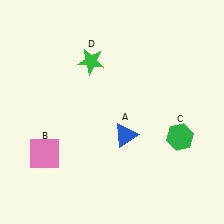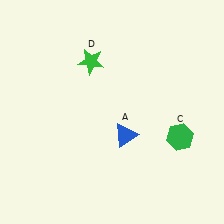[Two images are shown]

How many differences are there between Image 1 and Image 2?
There is 1 difference between the two images.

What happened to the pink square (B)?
The pink square (B) was removed in Image 2. It was in the bottom-left area of Image 1.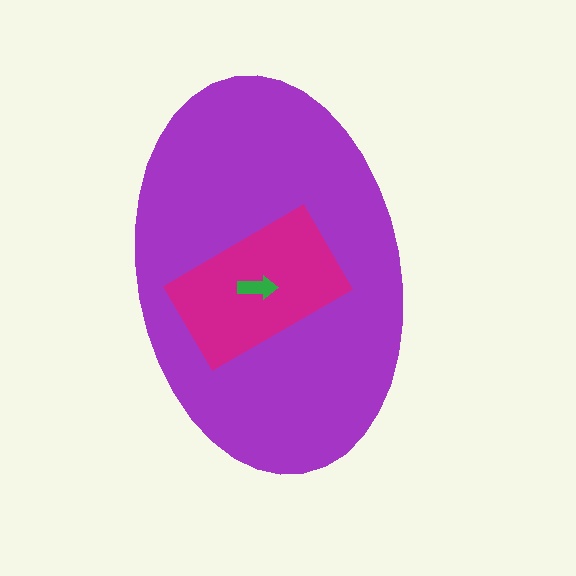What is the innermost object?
The green arrow.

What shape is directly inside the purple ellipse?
The magenta rectangle.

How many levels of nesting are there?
3.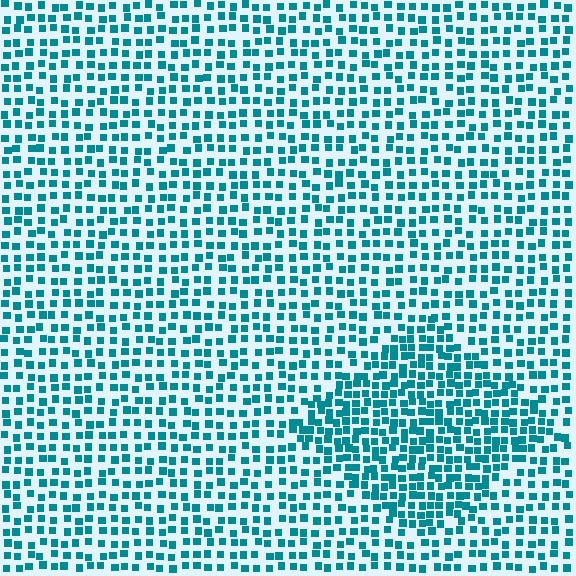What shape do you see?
I see a diamond.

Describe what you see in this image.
The image contains small teal elements arranged at two different densities. A diamond-shaped region is visible where the elements are more densely packed than the surrounding area.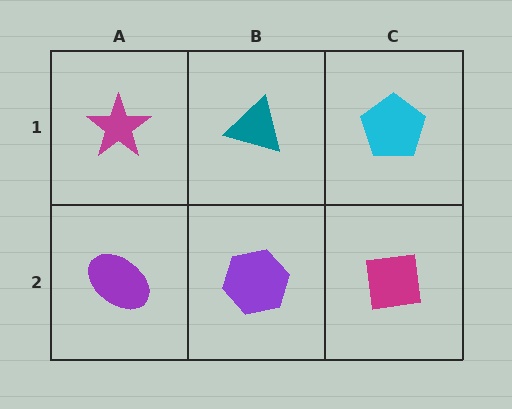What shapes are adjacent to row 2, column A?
A magenta star (row 1, column A), a purple hexagon (row 2, column B).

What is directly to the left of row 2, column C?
A purple hexagon.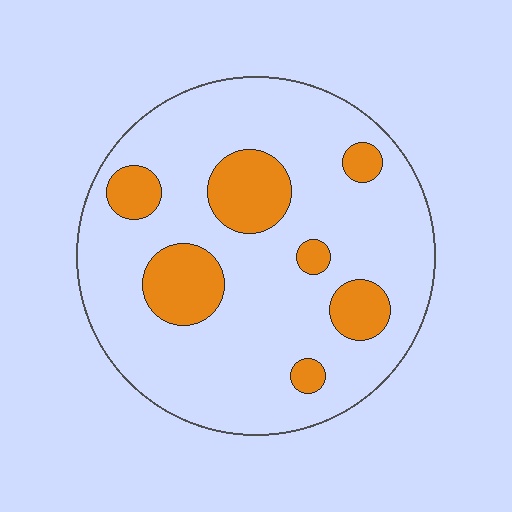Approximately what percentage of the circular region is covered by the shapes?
Approximately 20%.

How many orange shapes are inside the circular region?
7.